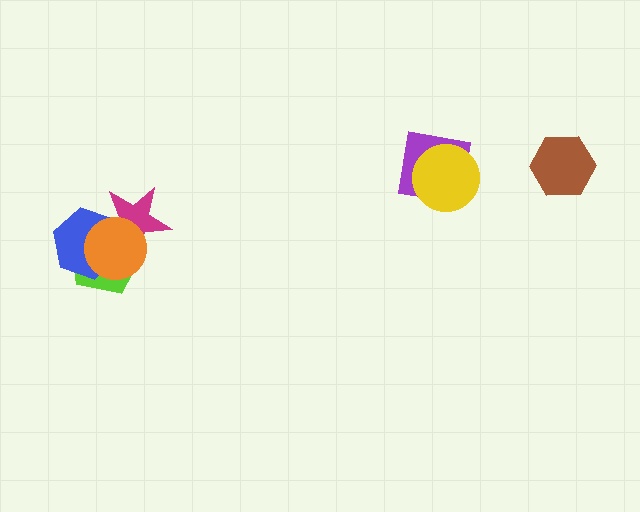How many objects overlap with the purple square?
1 object overlaps with the purple square.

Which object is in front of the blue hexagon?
The orange circle is in front of the blue hexagon.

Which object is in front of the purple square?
The yellow circle is in front of the purple square.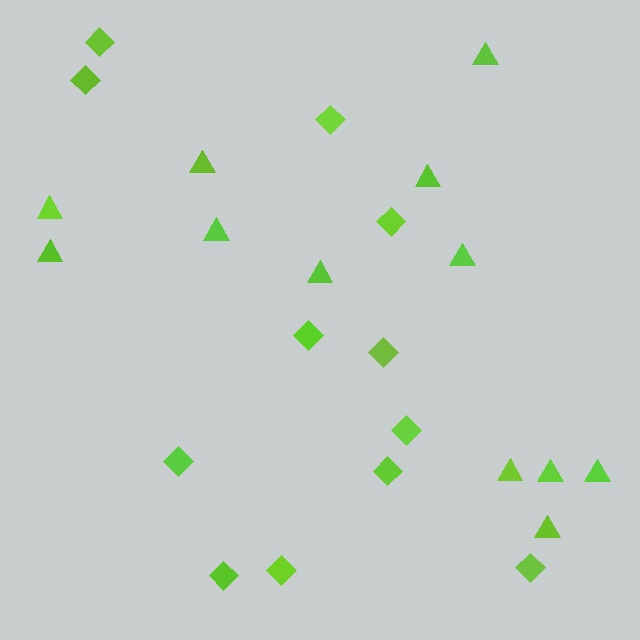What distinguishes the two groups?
There are 2 groups: one group of triangles (12) and one group of diamonds (12).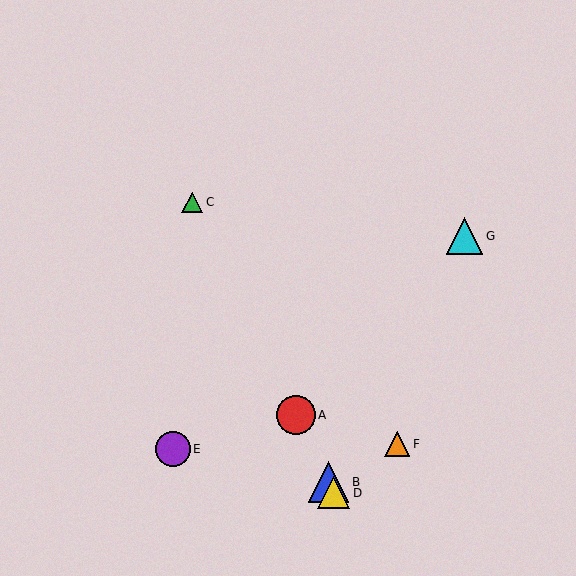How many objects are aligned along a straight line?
4 objects (A, B, C, D) are aligned along a straight line.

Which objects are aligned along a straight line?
Objects A, B, C, D are aligned along a straight line.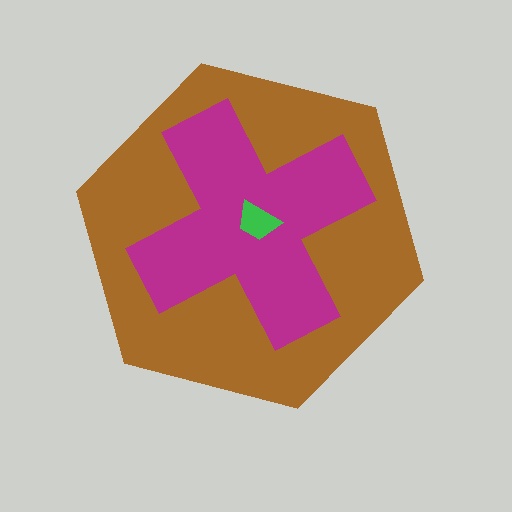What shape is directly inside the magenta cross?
The green trapezoid.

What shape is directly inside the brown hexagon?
The magenta cross.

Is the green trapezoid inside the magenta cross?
Yes.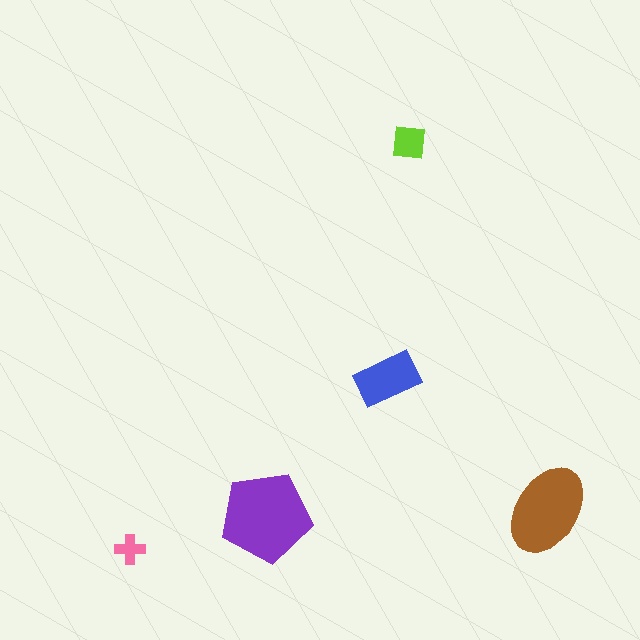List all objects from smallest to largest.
The pink cross, the lime square, the blue rectangle, the brown ellipse, the purple pentagon.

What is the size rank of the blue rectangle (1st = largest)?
3rd.